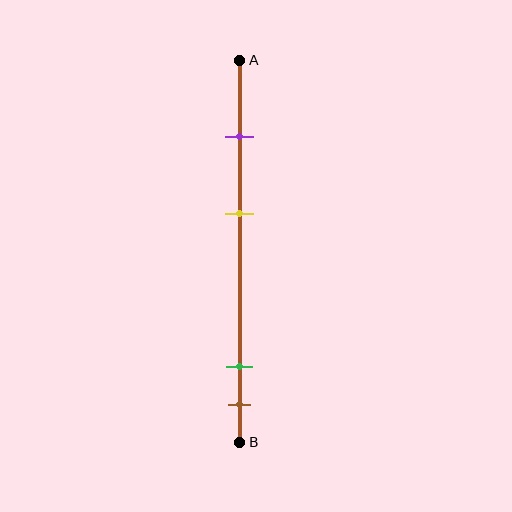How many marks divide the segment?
There are 4 marks dividing the segment.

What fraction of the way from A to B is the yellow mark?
The yellow mark is approximately 40% (0.4) of the way from A to B.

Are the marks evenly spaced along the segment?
No, the marks are not evenly spaced.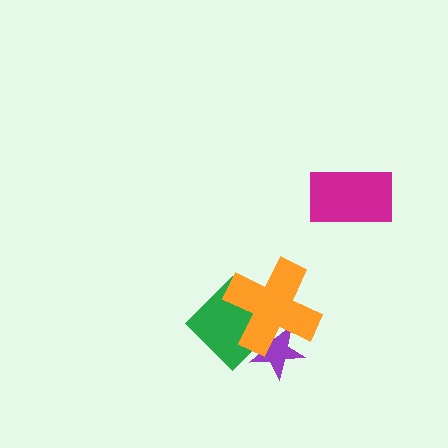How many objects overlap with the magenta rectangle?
0 objects overlap with the magenta rectangle.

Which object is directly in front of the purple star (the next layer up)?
The green diamond is directly in front of the purple star.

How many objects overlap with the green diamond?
2 objects overlap with the green diamond.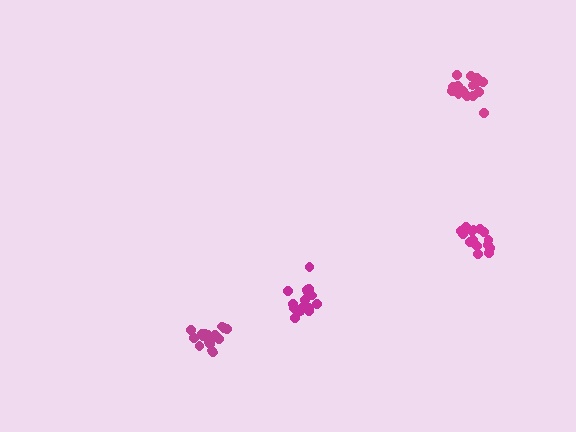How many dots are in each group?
Group 1: 17 dots, Group 2: 15 dots, Group 3: 16 dots, Group 4: 16 dots (64 total).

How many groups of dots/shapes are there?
There are 4 groups.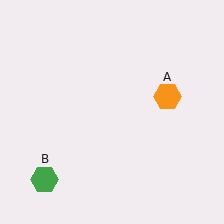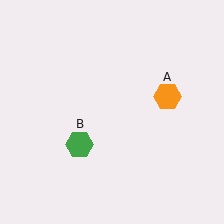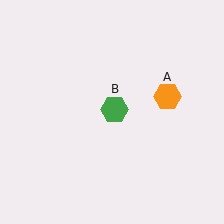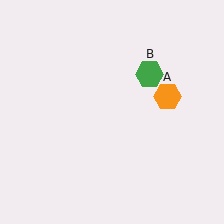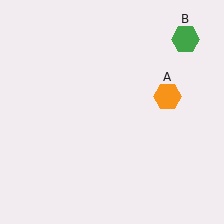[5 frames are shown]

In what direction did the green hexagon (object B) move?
The green hexagon (object B) moved up and to the right.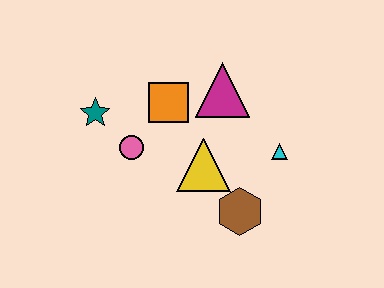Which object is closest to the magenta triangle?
The orange square is closest to the magenta triangle.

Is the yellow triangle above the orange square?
No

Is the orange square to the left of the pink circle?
No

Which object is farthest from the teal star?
The cyan triangle is farthest from the teal star.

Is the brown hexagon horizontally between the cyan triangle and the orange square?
Yes